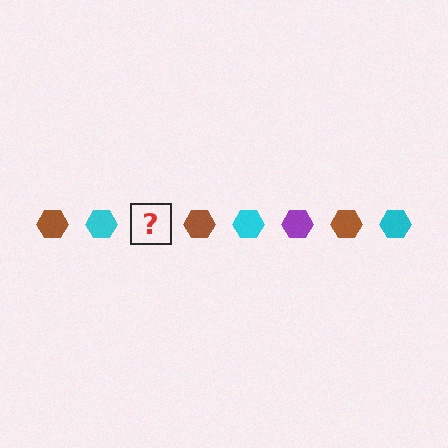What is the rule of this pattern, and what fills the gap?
The rule is that the pattern cycles through brown, cyan, purple hexagons. The gap should be filled with a purple hexagon.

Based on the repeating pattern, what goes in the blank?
The blank should be a purple hexagon.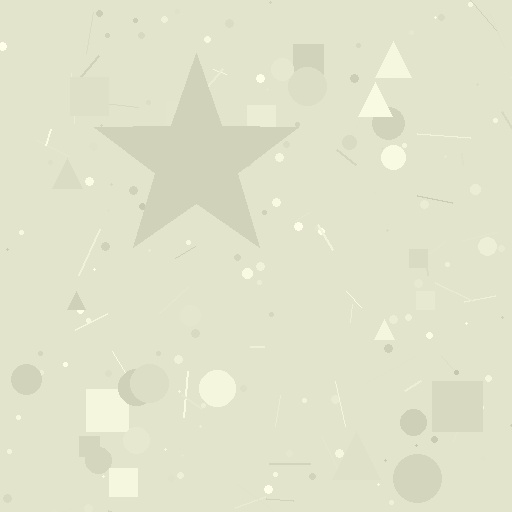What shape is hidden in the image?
A star is hidden in the image.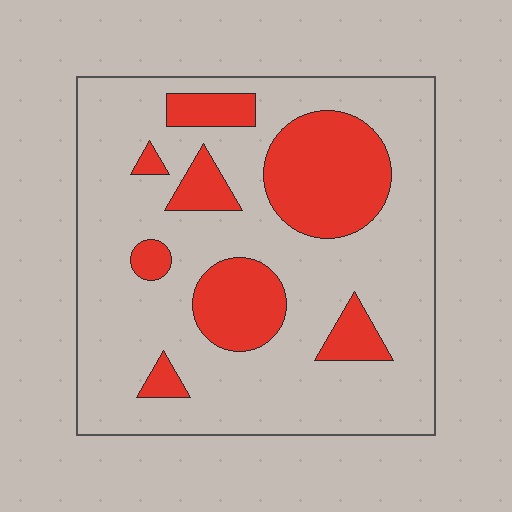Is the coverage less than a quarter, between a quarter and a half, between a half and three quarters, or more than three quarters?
Less than a quarter.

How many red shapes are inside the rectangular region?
8.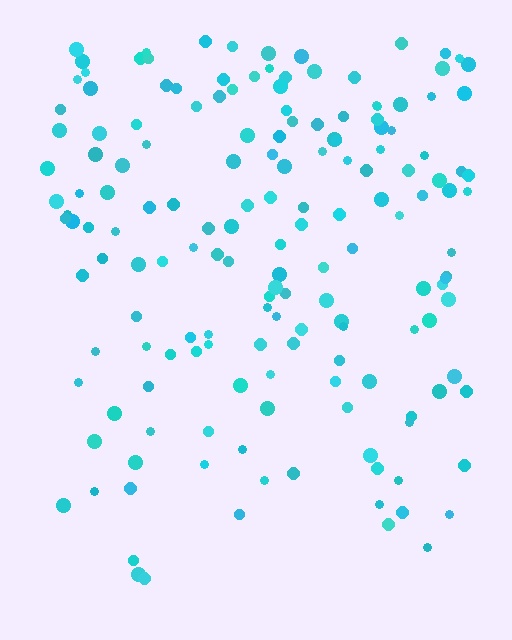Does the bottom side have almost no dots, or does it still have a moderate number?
Still a moderate number, just noticeably fewer than the top.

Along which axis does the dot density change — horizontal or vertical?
Vertical.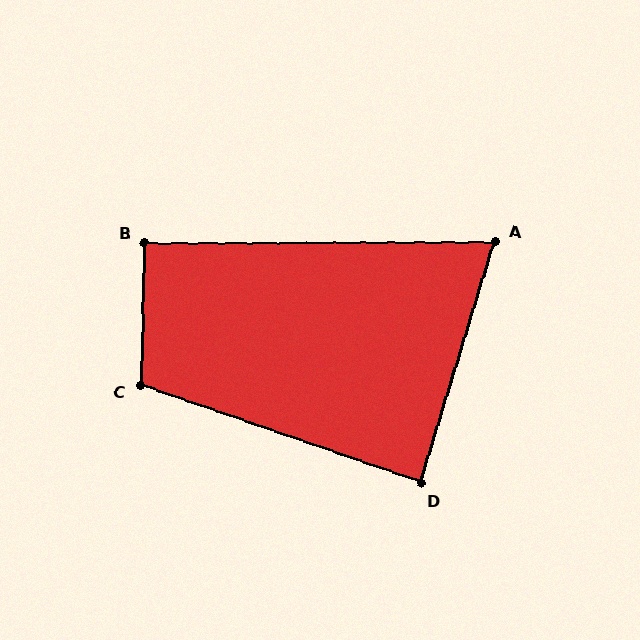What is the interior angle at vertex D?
Approximately 88 degrees (approximately right).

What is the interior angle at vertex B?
Approximately 92 degrees (approximately right).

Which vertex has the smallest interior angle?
A, at approximately 73 degrees.